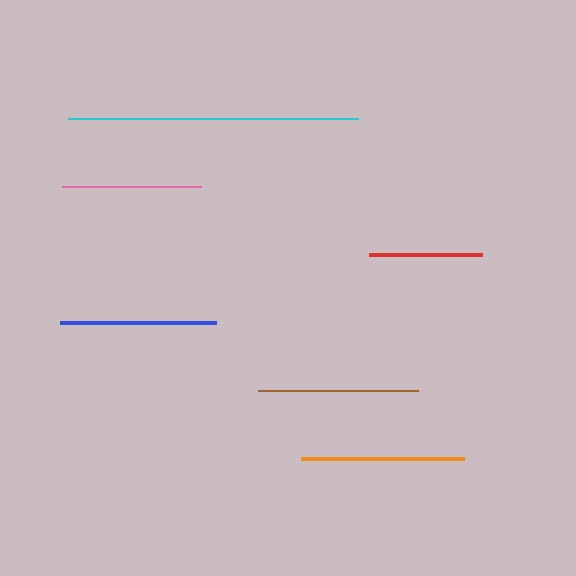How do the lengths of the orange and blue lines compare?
The orange and blue lines are approximately the same length.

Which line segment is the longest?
The cyan line is the longest at approximately 290 pixels.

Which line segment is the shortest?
The red line is the shortest at approximately 112 pixels.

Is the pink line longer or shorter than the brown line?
The brown line is longer than the pink line.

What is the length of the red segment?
The red segment is approximately 112 pixels long.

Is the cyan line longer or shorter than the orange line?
The cyan line is longer than the orange line.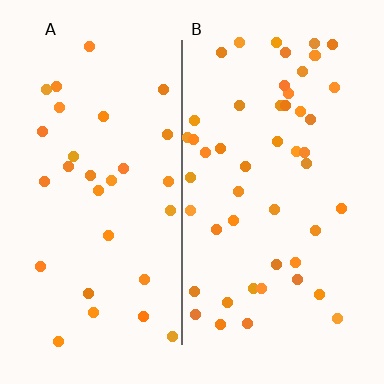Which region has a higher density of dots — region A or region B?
B (the right).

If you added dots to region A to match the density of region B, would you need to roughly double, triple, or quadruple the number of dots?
Approximately double.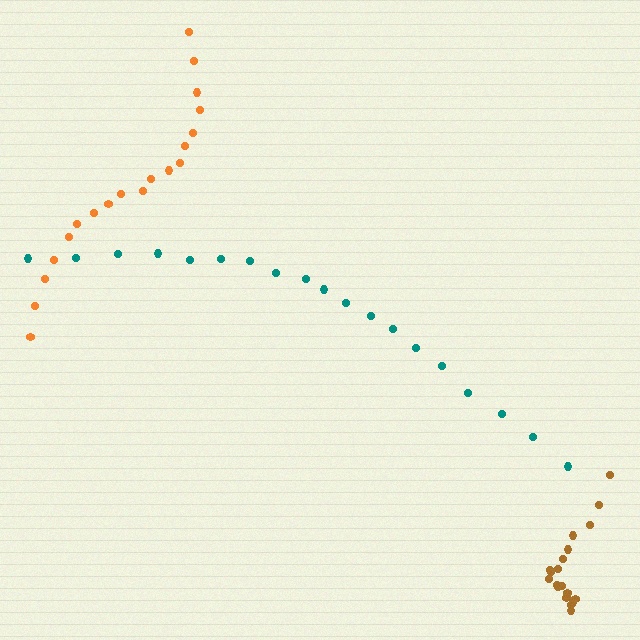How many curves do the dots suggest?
There are 3 distinct paths.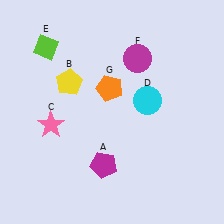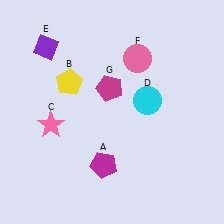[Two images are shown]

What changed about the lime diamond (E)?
In Image 1, E is lime. In Image 2, it changed to purple.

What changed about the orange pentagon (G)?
In Image 1, G is orange. In Image 2, it changed to magenta.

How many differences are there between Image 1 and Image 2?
There are 3 differences between the two images.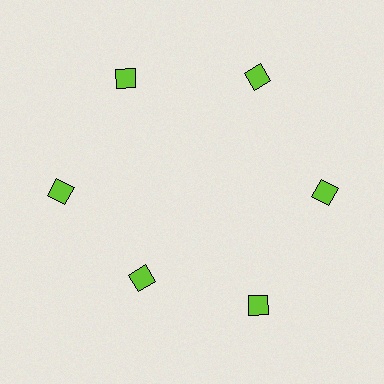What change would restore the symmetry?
The symmetry would be restored by moving it outward, back onto the ring so that all 6 squares sit at equal angles and equal distance from the center.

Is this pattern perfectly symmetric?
No. The 6 lime squares are arranged in a ring, but one element near the 7 o'clock position is pulled inward toward the center, breaking the 6-fold rotational symmetry.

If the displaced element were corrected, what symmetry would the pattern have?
It would have 6-fold rotational symmetry — the pattern would map onto itself every 60 degrees.